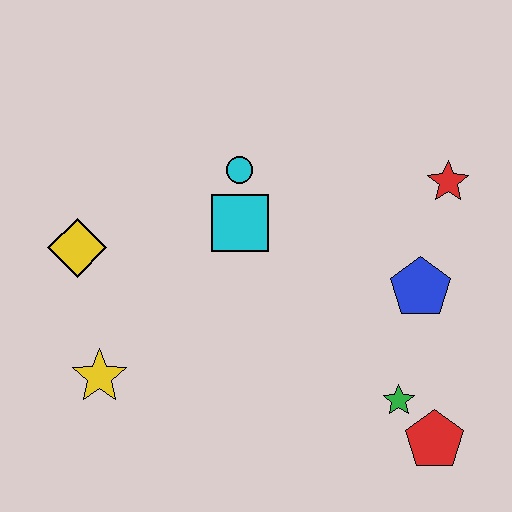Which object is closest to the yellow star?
The yellow diamond is closest to the yellow star.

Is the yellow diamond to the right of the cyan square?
No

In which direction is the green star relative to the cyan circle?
The green star is below the cyan circle.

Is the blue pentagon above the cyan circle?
No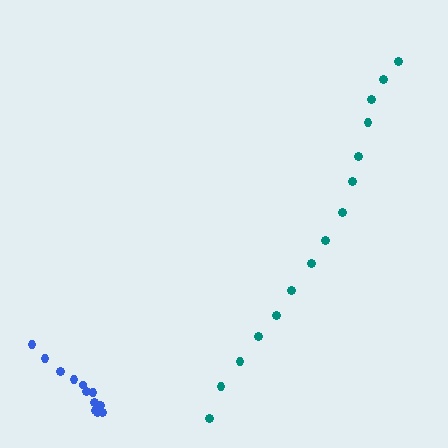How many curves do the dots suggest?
There are 2 distinct paths.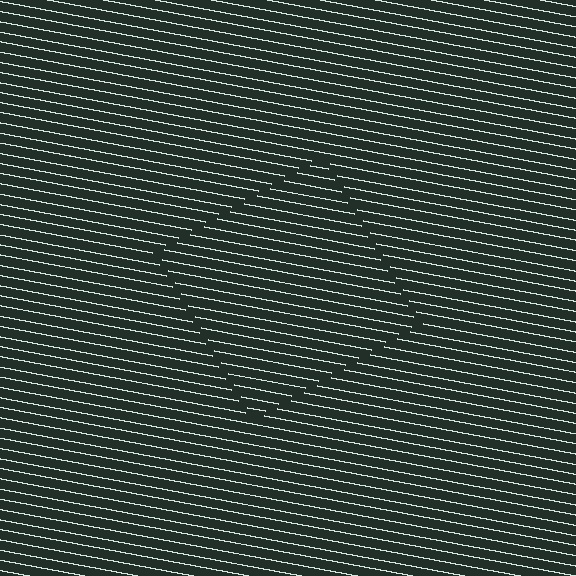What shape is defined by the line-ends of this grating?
An illusory square. The interior of the shape contains the same grating, shifted by half a period — the contour is defined by the phase discontinuity where line-ends from the inner and outer gratings abut.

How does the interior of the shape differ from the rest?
The interior of the shape contains the same grating, shifted by half a period — the contour is defined by the phase discontinuity where line-ends from the inner and outer gratings abut.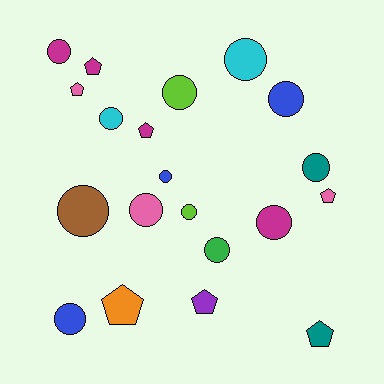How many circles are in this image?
There are 13 circles.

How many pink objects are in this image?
There are 3 pink objects.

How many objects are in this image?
There are 20 objects.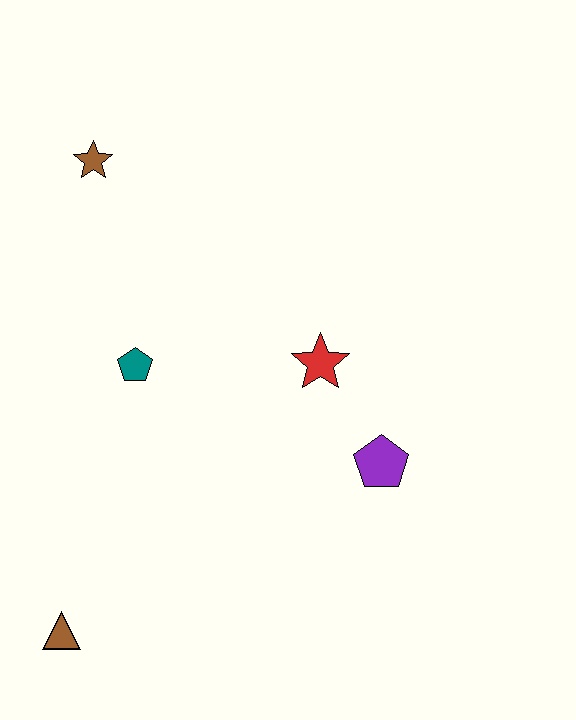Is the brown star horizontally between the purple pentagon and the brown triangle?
Yes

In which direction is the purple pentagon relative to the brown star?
The purple pentagon is below the brown star.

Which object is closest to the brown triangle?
The teal pentagon is closest to the brown triangle.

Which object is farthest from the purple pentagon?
The brown star is farthest from the purple pentagon.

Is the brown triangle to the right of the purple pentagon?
No